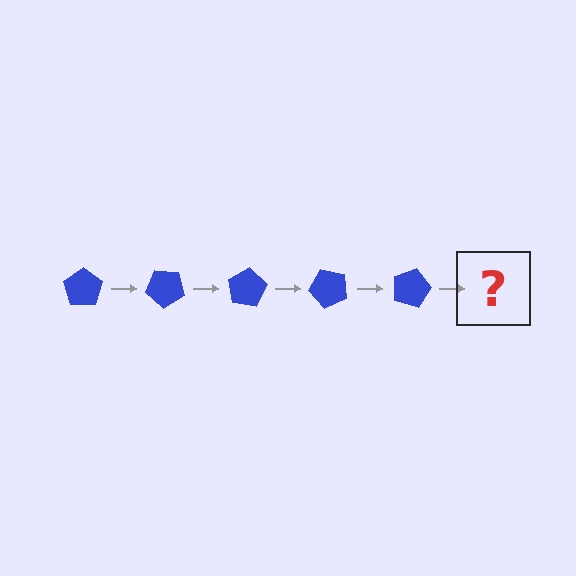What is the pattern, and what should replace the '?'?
The pattern is that the pentagon rotates 40 degrees each step. The '?' should be a blue pentagon rotated 200 degrees.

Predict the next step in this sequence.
The next step is a blue pentagon rotated 200 degrees.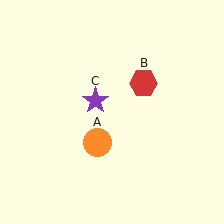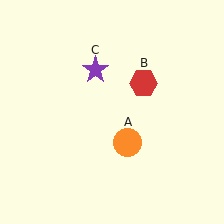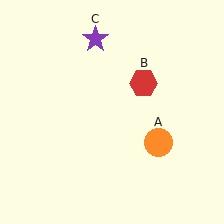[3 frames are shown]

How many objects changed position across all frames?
2 objects changed position: orange circle (object A), purple star (object C).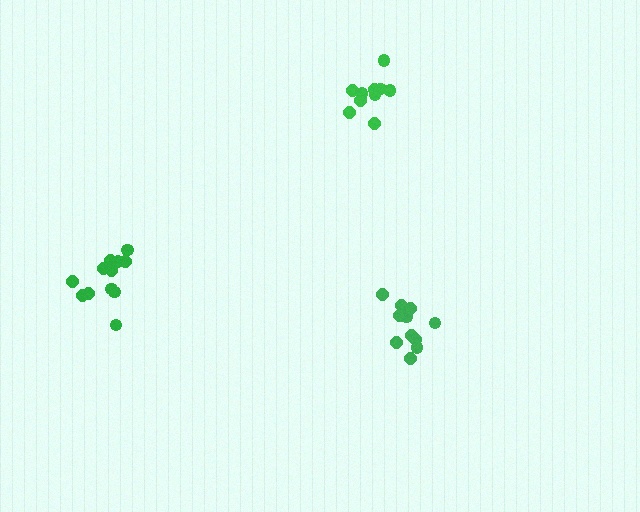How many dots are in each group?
Group 1: 11 dots, Group 2: 10 dots, Group 3: 12 dots (33 total).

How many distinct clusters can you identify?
There are 3 distinct clusters.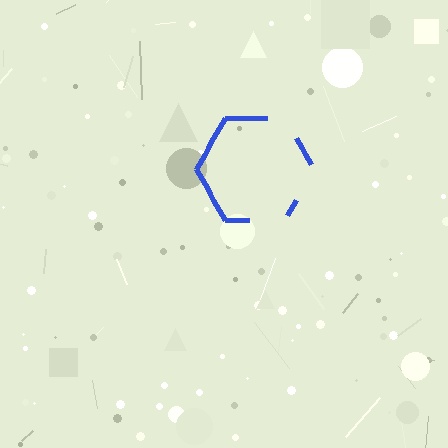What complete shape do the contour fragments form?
The contour fragments form a hexagon.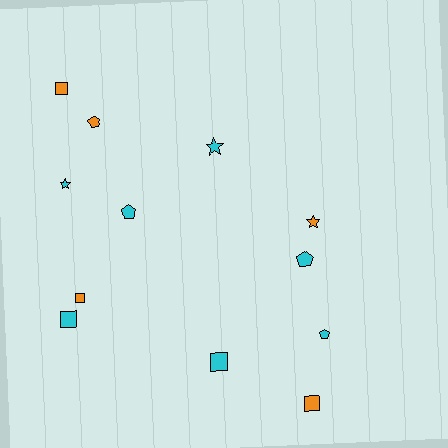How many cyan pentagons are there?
There are 3 cyan pentagons.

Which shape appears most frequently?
Square, with 5 objects.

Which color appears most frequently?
Cyan, with 7 objects.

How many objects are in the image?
There are 12 objects.